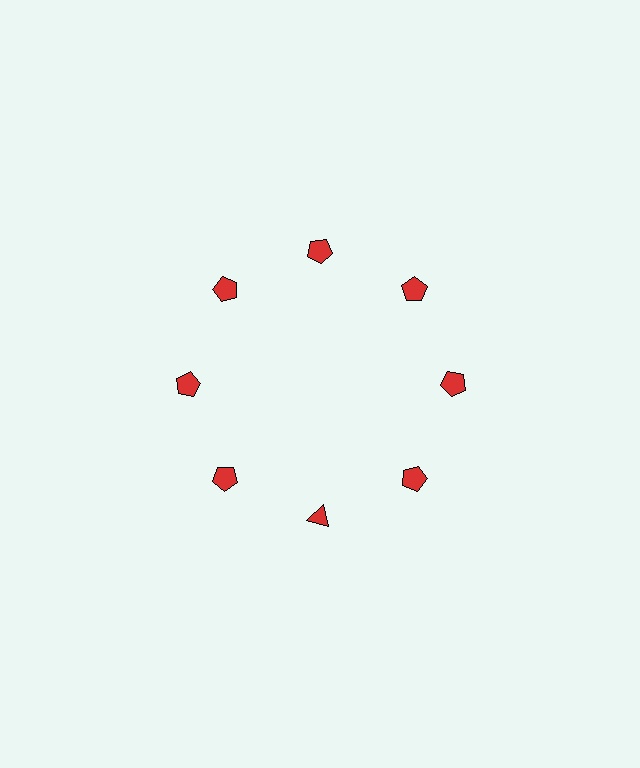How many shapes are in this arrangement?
There are 8 shapes arranged in a ring pattern.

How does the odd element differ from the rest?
It has a different shape: triangle instead of pentagon.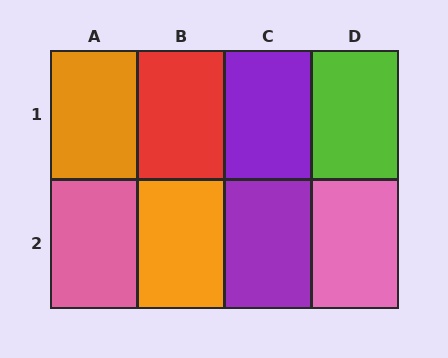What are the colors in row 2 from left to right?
Pink, orange, purple, pink.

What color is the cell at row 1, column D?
Lime.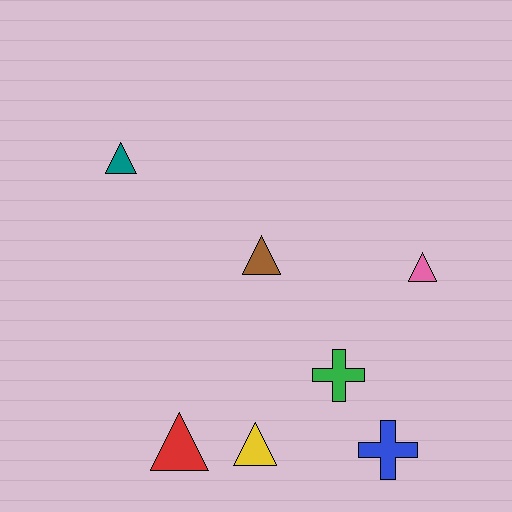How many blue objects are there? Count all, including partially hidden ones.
There is 1 blue object.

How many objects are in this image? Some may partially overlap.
There are 7 objects.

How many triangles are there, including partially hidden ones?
There are 5 triangles.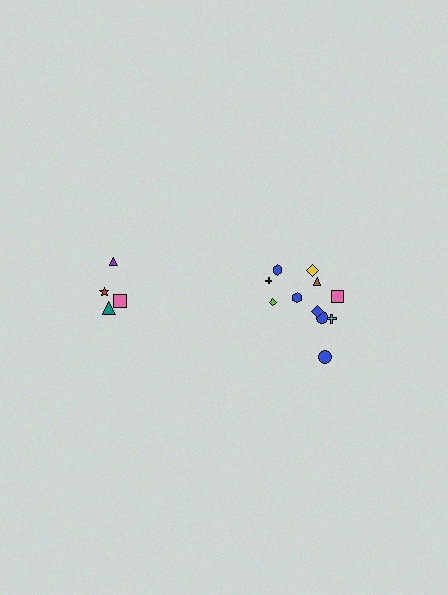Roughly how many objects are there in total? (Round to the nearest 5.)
Roughly 15 objects in total.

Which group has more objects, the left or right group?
The right group.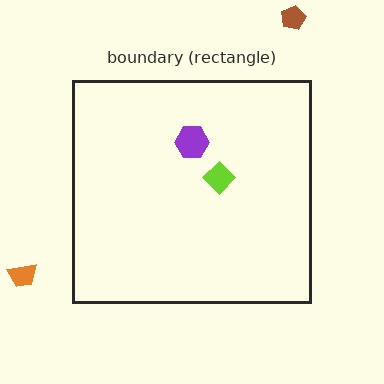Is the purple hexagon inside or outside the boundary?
Inside.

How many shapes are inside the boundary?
2 inside, 2 outside.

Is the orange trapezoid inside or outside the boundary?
Outside.